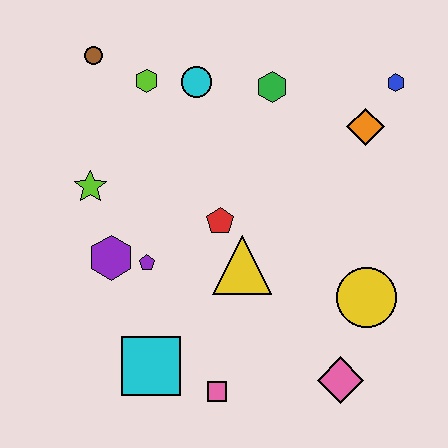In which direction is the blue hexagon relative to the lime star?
The blue hexagon is to the right of the lime star.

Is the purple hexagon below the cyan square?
No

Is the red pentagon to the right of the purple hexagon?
Yes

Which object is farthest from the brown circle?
The pink diamond is farthest from the brown circle.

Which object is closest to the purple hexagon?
The purple pentagon is closest to the purple hexagon.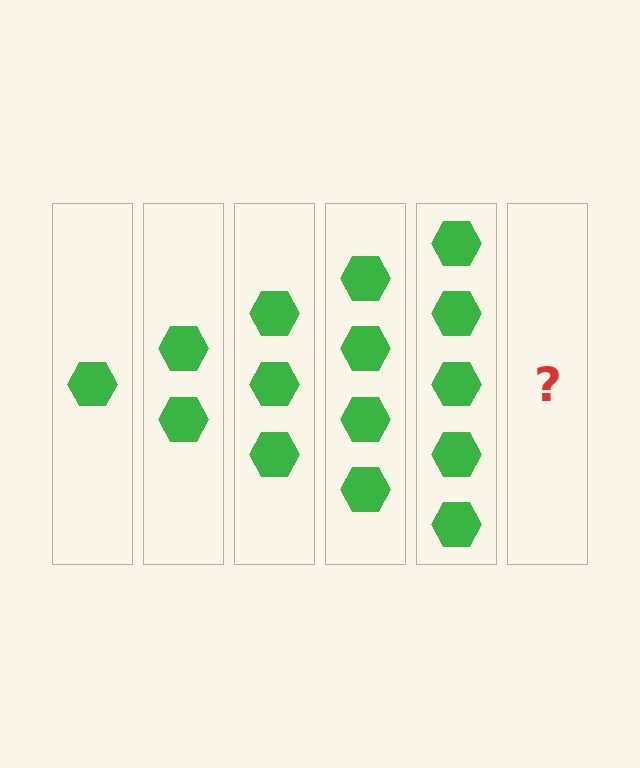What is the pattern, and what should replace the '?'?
The pattern is that each step adds one more hexagon. The '?' should be 6 hexagons.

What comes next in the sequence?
The next element should be 6 hexagons.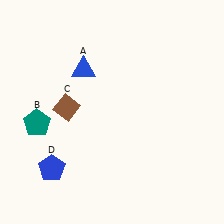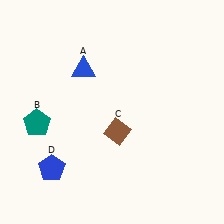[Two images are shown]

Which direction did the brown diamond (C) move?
The brown diamond (C) moved right.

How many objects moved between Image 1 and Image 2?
1 object moved between the two images.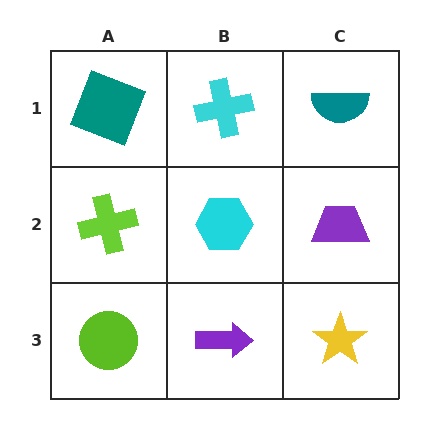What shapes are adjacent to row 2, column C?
A teal semicircle (row 1, column C), a yellow star (row 3, column C), a cyan hexagon (row 2, column B).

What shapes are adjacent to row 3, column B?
A cyan hexagon (row 2, column B), a lime circle (row 3, column A), a yellow star (row 3, column C).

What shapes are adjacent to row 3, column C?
A purple trapezoid (row 2, column C), a purple arrow (row 3, column B).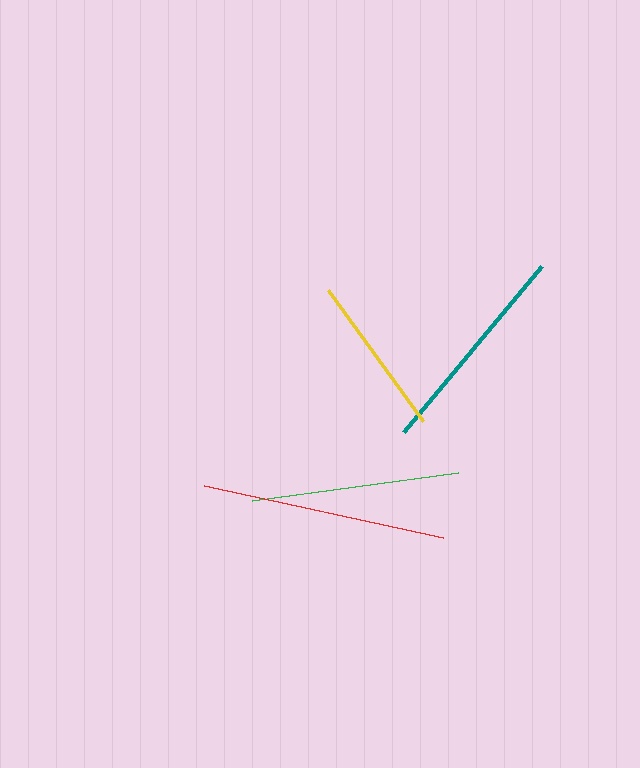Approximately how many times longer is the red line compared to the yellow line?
The red line is approximately 1.5 times the length of the yellow line.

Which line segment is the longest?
The red line is the longest at approximately 244 pixels.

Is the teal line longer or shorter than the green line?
The teal line is longer than the green line.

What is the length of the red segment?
The red segment is approximately 244 pixels long.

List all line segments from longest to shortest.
From longest to shortest: red, teal, green, yellow.